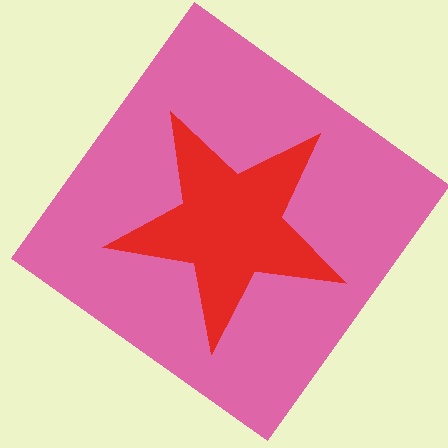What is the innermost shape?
The red star.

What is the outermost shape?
The pink diamond.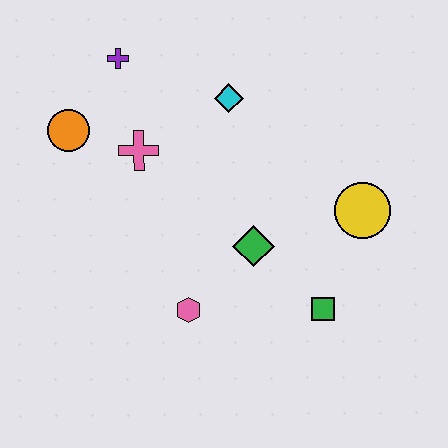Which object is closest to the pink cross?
The orange circle is closest to the pink cross.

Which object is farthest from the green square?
The purple cross is farthest from the green square.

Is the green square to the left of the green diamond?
No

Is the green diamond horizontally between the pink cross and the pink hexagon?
No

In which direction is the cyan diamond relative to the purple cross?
The cyan diamond is to the right of the purple cross.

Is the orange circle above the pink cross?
Yes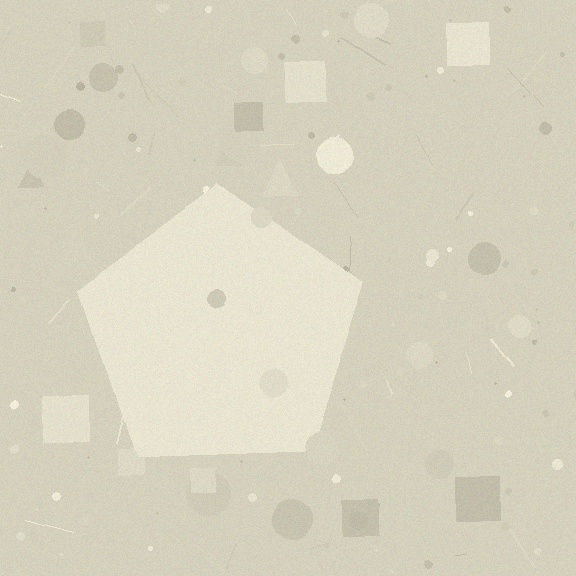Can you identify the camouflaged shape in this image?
The camouflaged shape is a pentagon.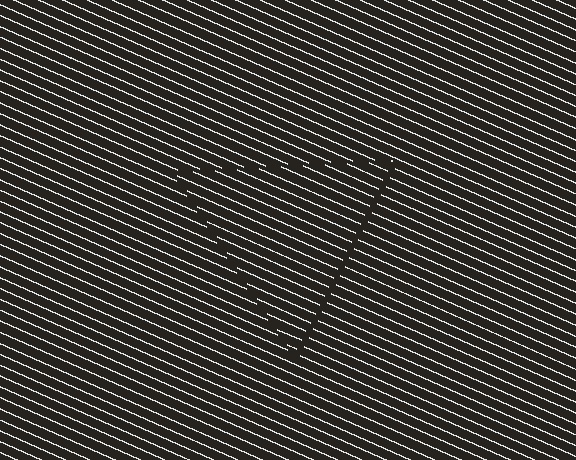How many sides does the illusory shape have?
3 sides — the line-ends trace a triangle.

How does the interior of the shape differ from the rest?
The interior of the shape contains the same grating, shifted by half a period — the contour is defined by the phase discontinuity where line-ends from the inner and outer gratings abut.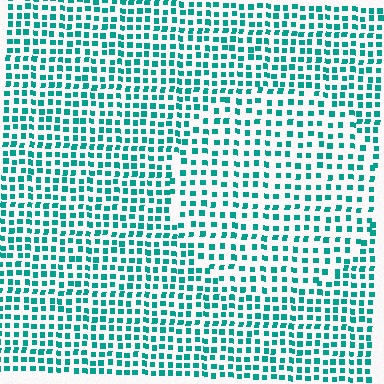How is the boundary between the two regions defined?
The boundary is defined by a change in element density (approximately 1.5x ratio). All elements are the same color, size, and shape.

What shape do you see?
I see a circle.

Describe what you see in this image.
The image contains small teal elements arranged at two different densities. A circle-shaped region is visible where the elements are less densely packed than the surrounding area.